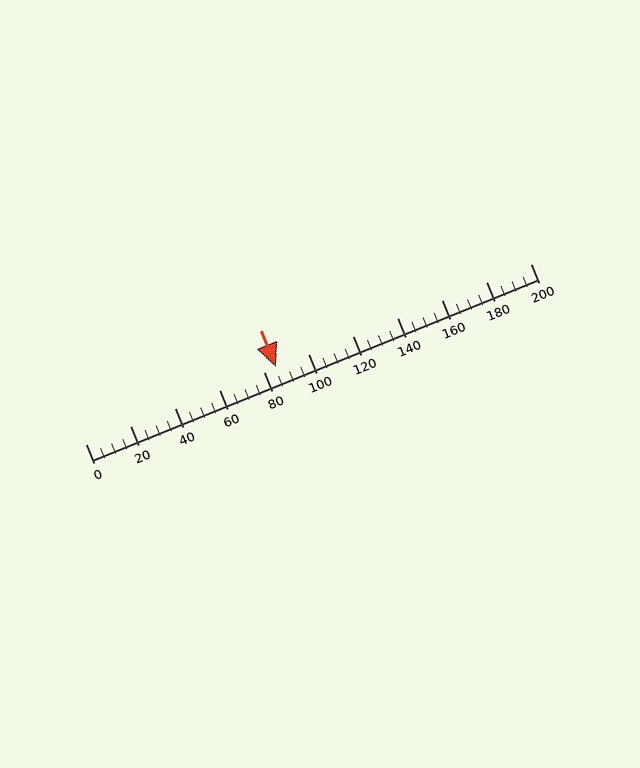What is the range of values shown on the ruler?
The ruler shows values from 0 to 200.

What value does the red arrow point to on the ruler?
The red arrow points to approximately 86.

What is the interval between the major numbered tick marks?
The major tick marks are spaced 20 units apart.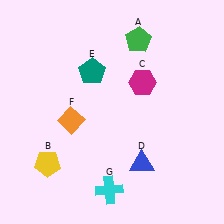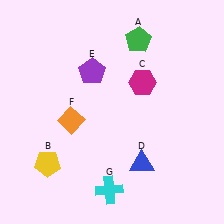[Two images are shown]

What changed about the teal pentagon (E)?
In Image 1, E is teal. In Image 2, it changed to purple.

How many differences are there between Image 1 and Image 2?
There is 1 difference between the two images.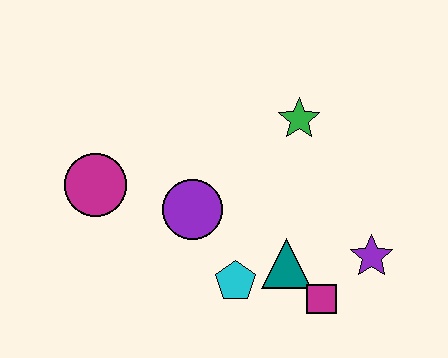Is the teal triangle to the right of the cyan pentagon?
Yes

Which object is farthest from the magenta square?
The magenta circle is farthest from the magenta square.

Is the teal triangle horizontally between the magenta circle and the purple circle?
No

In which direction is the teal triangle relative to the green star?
The teal triangle is below the green star.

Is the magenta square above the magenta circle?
No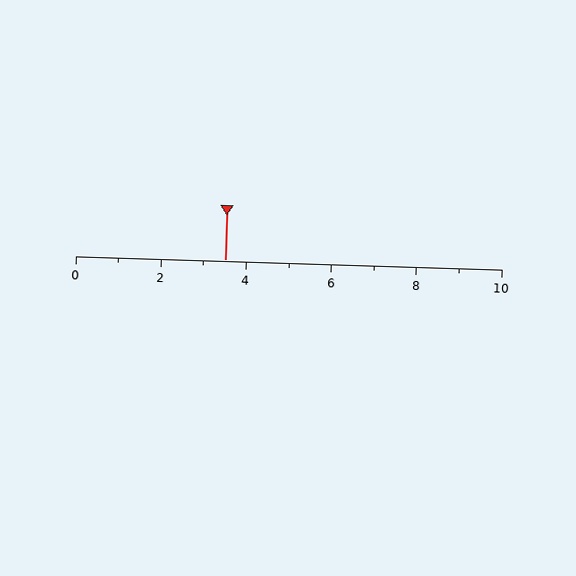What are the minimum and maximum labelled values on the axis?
The axis runs from 0 to 10.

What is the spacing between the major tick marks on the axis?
The major ticks are spaced 2 apart.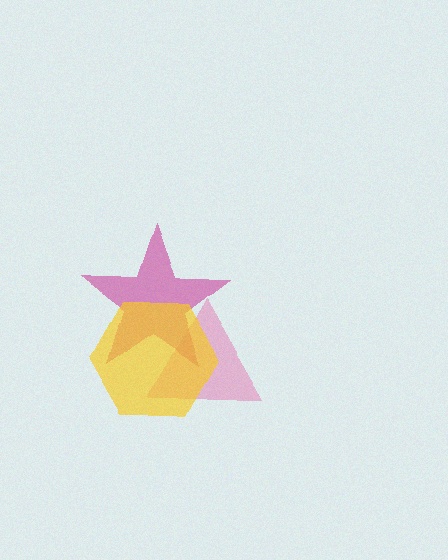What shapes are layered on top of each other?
The layered shapes are: a pink triangle, a magenta star, a yellow hexagon.